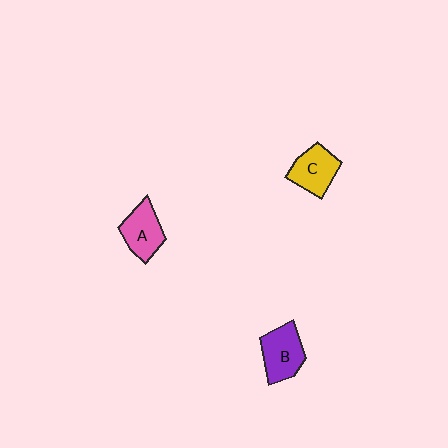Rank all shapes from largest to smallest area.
From largest to smallest: B (purple), A (pink), C (yellow).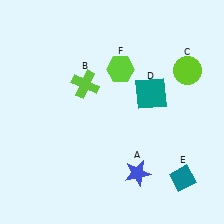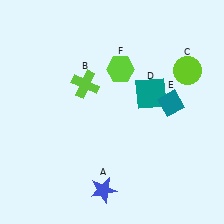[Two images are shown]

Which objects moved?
The objects that moved are: the blue star (A), the teal diamond (E).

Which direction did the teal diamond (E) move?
The teal diamond (E) moved up.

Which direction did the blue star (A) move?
The blue star (A) moved left.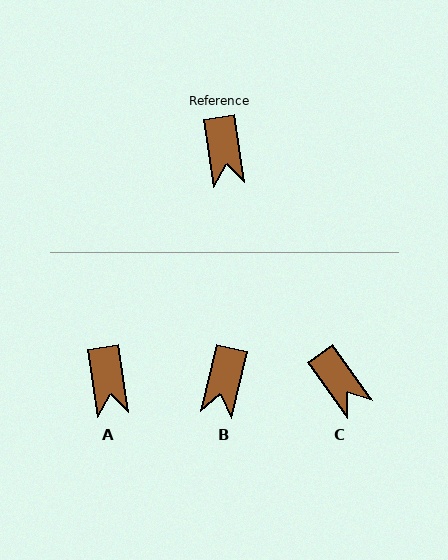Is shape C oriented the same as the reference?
No, it is off by about 27 degrees.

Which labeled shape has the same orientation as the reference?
A.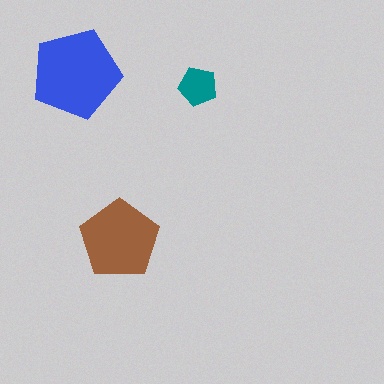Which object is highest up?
The blue pentagon is topmost.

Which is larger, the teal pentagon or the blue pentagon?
The blue one.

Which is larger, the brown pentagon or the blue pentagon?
The blue one.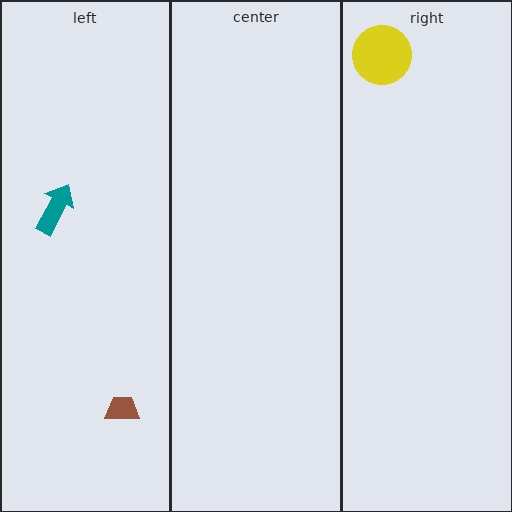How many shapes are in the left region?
2.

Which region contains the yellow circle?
The right region.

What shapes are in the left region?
The teal arrow, the brown trapezoid.